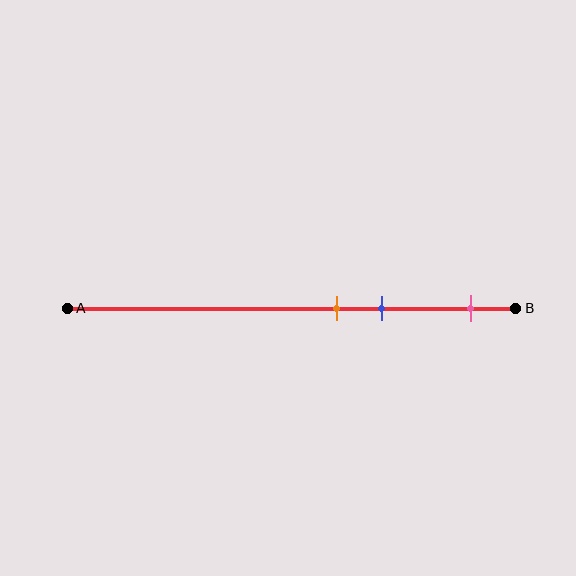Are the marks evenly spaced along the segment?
No, the marks are not evenly spaced.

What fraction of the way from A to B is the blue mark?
The blue mark is approximately 70% (0.7) of the way from A to B.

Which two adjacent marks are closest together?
The orange and blue marks are the closest adjacent pair.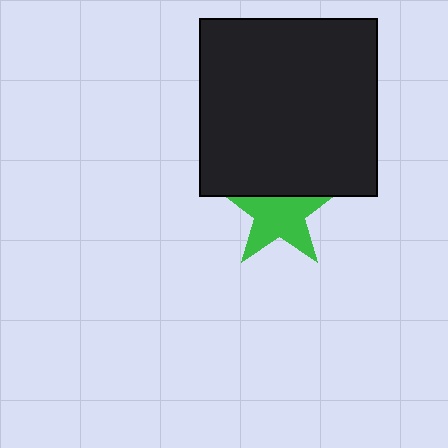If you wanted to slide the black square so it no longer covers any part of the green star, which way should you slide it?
Slide it up — that is the most direct way to separate the two shapes.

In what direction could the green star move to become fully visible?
The green star could move down. That would shift it out from behind the black square entirely.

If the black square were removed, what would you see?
You would see the complete green star.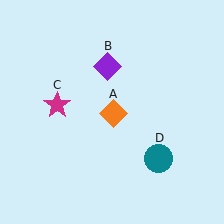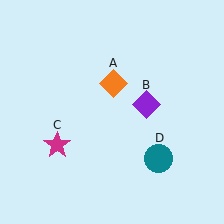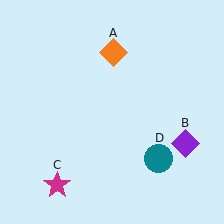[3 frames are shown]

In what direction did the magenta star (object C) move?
The magenta star (object C) moved down.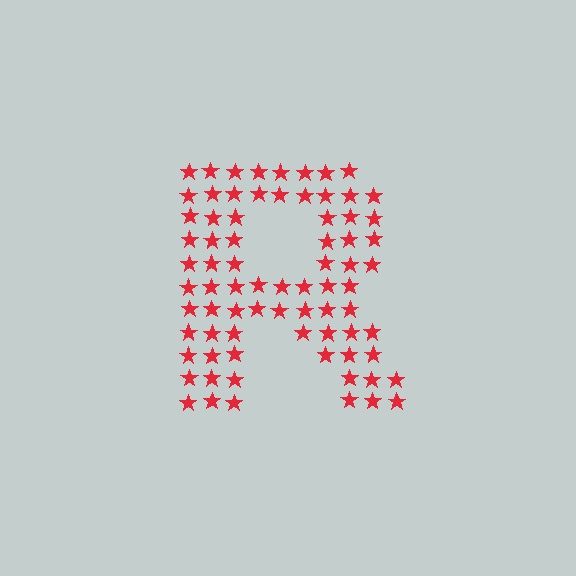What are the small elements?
The small elements are stars.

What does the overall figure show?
The overall figure shows the letter R.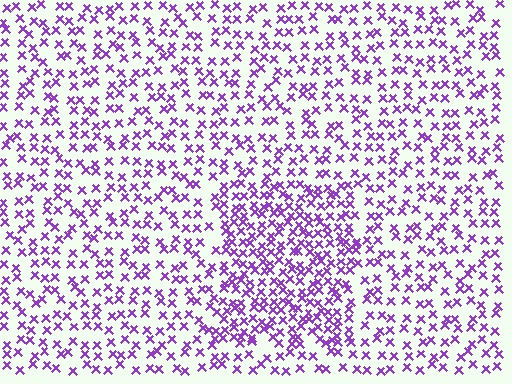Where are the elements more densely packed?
The elements are more densely packed inside the rectangle boundary.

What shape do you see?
I see a rectangle.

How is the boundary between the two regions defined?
The boundary is defined by a change in element density (approximately 1.8x ratio). All elements are the same color, size, and shape.